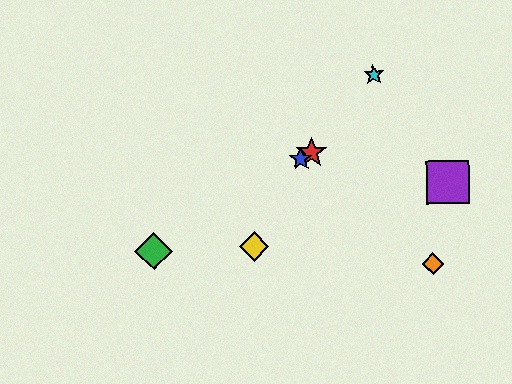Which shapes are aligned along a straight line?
The red star, the blue star, the green diamond are aligned along a straight line.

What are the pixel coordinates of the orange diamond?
The orange diamond is at (433, 264).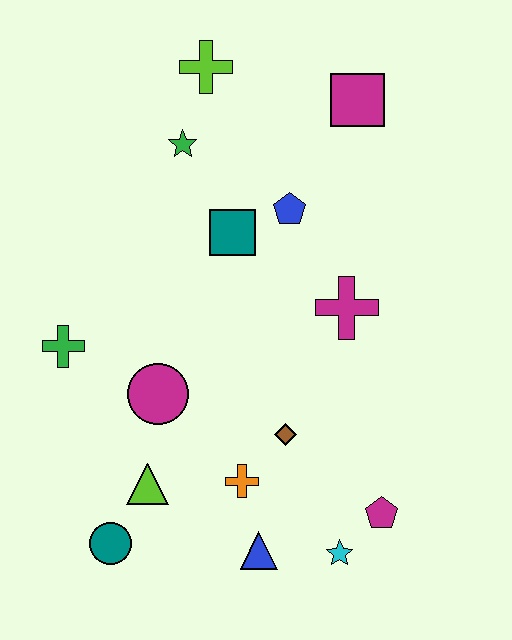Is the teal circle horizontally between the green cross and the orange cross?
Yes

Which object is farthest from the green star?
The cyan star is farthest from the green star.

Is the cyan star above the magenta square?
No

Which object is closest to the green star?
The lime cross is closest to the green star.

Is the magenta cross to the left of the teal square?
No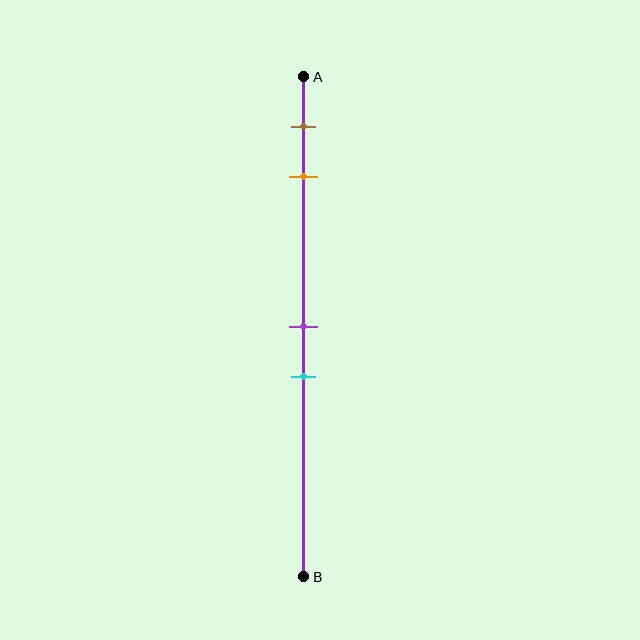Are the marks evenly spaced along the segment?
No, the marks are not evenly spaced.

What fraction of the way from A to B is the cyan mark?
The cyan mark is approximately 60% (0.6) of the way from A to B.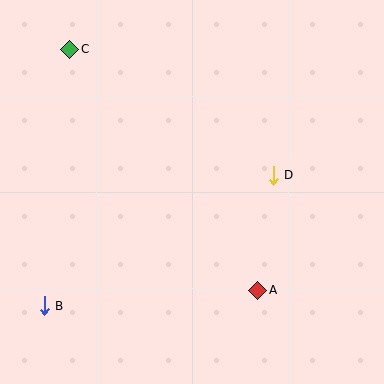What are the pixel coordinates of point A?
Point A is at (258, 290).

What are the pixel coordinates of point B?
Point B is at (44, 306).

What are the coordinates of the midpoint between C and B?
The midpoint between C and B is at (57, 177).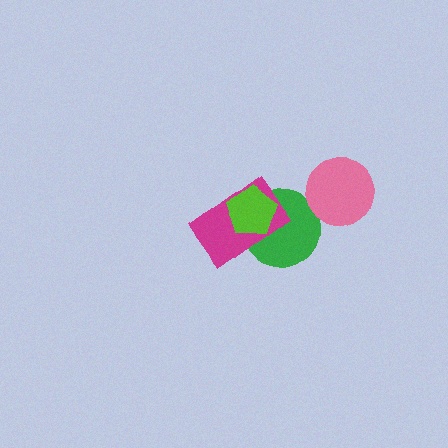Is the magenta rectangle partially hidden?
Yes, it is partially covered by another shape.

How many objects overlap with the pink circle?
0 objects overlap with the pink circle.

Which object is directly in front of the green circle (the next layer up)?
The magenta rectangle is directly in front of the green circle.